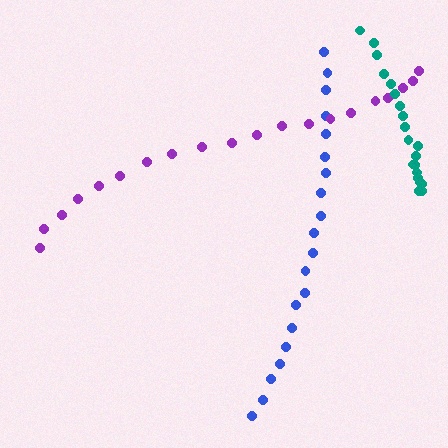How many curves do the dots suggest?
There are 3 distinct paths.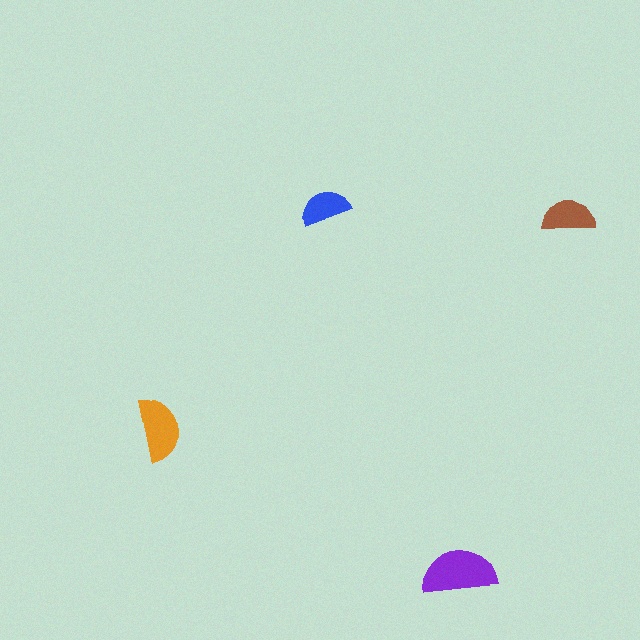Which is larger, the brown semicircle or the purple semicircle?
The purple one.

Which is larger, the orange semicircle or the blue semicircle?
The orange one.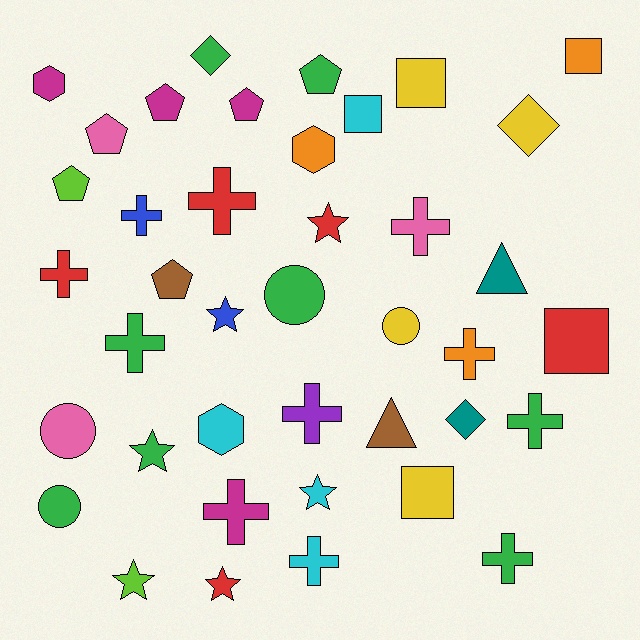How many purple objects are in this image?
There is 1 purple object.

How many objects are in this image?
There are 40 objects.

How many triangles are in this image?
There are 2 triangles.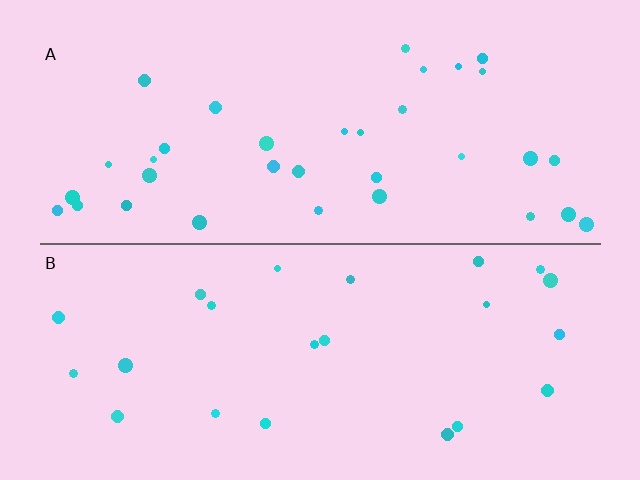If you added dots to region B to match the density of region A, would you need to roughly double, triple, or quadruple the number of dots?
Approximately double.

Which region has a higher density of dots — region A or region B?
A (the top).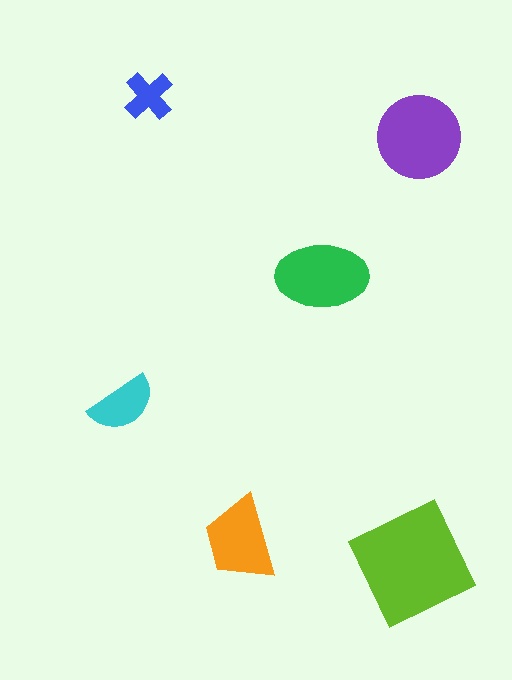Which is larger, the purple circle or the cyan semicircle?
The purple circle.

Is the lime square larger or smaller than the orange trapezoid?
Larger.